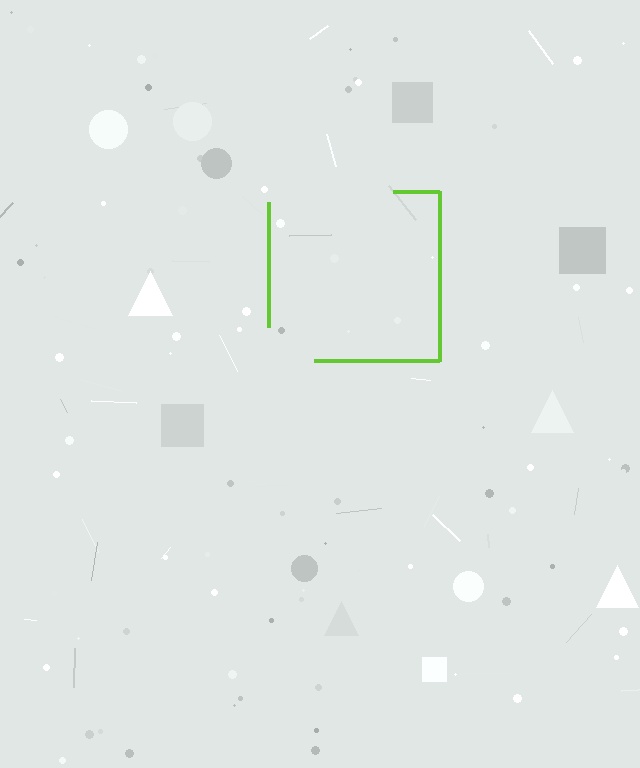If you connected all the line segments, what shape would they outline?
They would outline a square.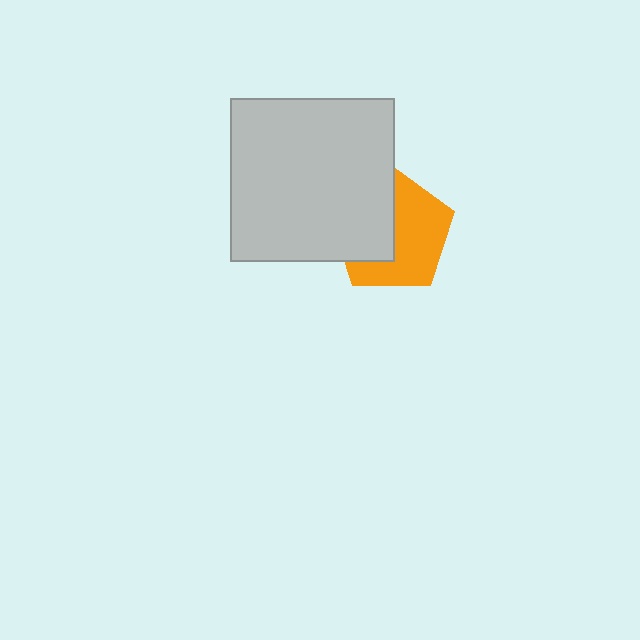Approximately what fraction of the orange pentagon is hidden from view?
Roughly 44% of the orange pentagon is hidden behind the light gray square.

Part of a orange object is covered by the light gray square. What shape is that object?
It is a pentagon.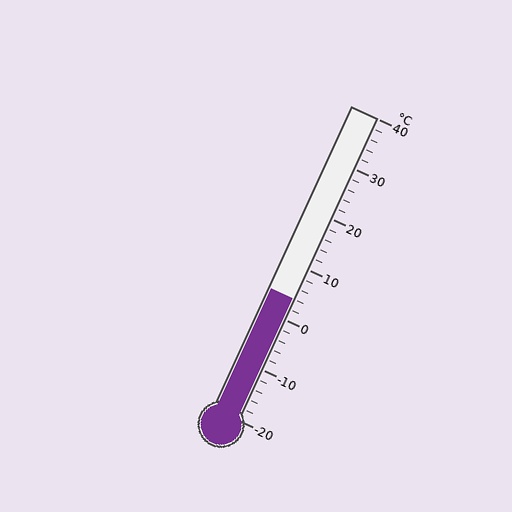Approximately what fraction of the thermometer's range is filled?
The thermometer is filled to approximately 40% of its range.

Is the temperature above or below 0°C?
The temperature is above 0°C.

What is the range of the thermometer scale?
The thermometer scale ranges from -20°C to 40°C.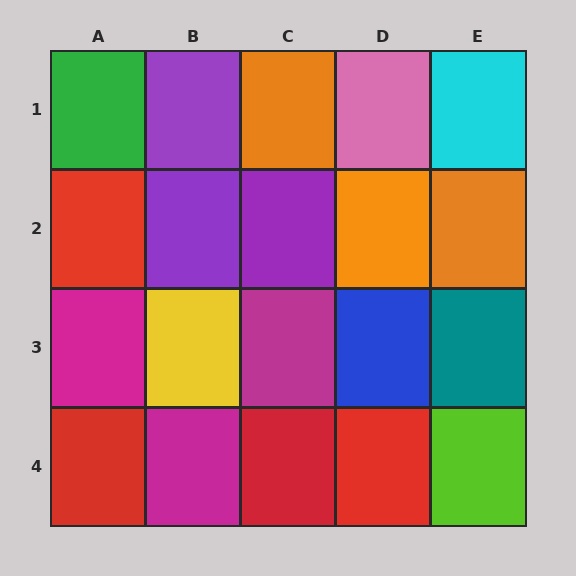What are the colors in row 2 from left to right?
Red, purple, purple, orange, orange.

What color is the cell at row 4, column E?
Lime.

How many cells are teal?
1 cell is teal.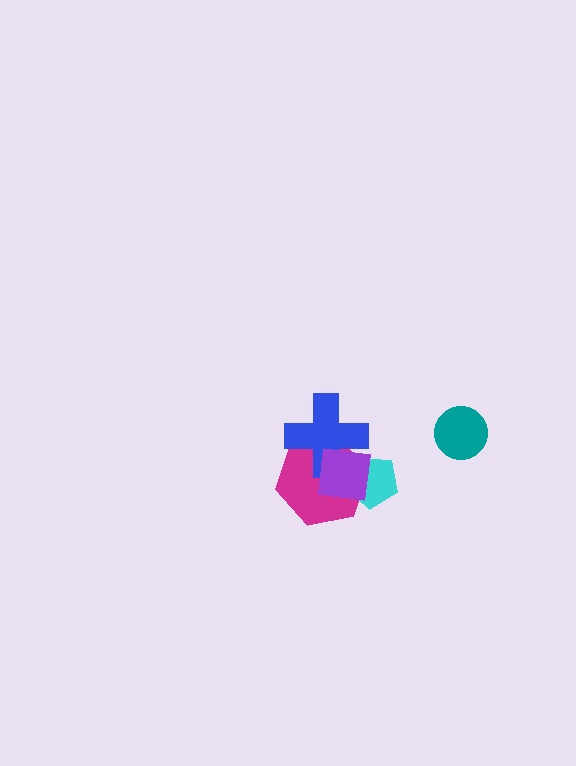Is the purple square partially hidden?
No, no other shape covers it.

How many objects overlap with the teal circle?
0 objects overlap with the teal circle.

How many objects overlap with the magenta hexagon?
3 objects overlap with the magenta hexagon.